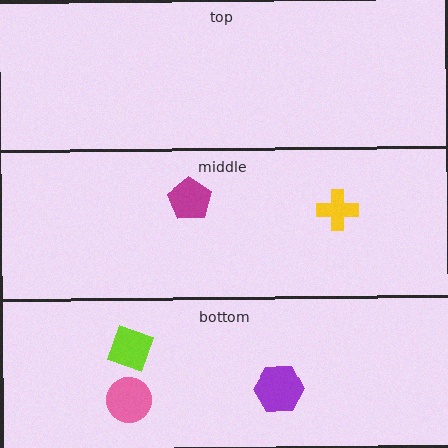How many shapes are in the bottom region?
3.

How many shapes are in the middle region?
2.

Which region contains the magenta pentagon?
The middle region.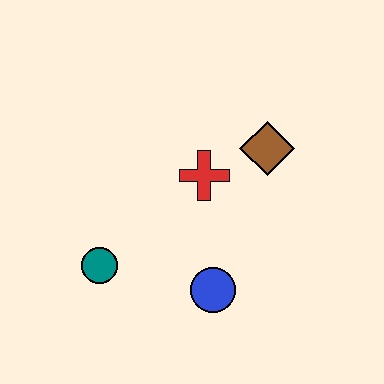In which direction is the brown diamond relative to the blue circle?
The brown diamond is above the blue circle.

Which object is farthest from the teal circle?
The brown diamond is farthest from the teal circle.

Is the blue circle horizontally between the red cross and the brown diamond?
Yes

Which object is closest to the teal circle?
The blue circle is closest to the teal circle.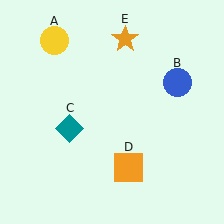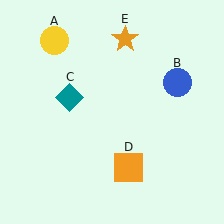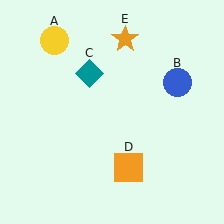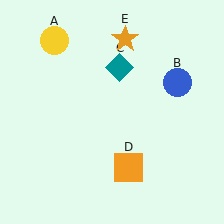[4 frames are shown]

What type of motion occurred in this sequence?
The teal diamond (object C) rotated clockwise around the center of the scene.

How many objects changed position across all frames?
1 object changed position: teal diamond (object C).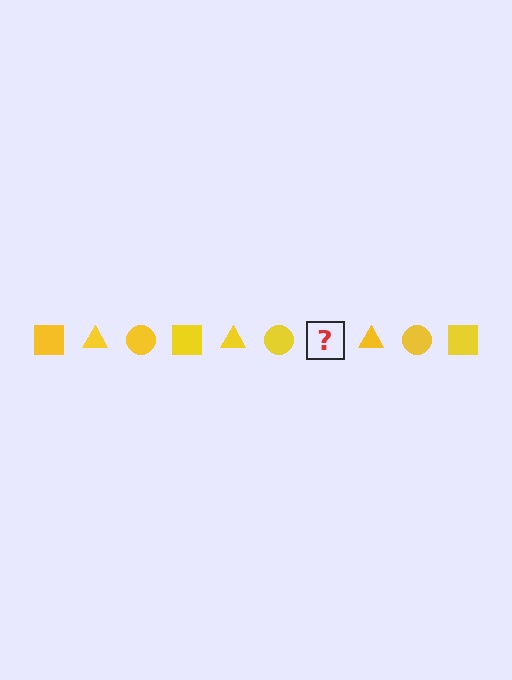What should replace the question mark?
The question mark should be replaced with a yellow square.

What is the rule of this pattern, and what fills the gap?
The rule is that the pattern cycles through square, triangle, circle shapes in yellow. The gap should be filled with a yellow square.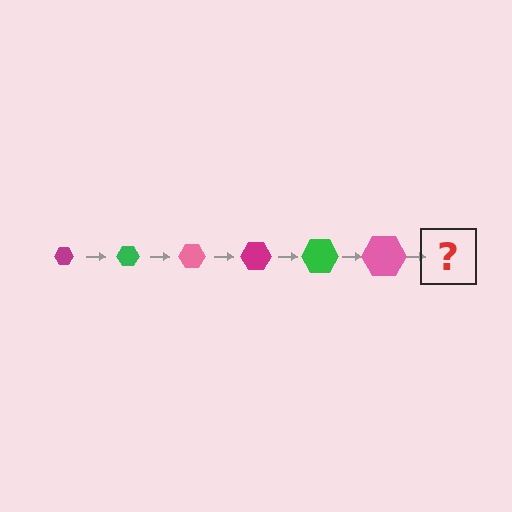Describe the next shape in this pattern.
It should be a magenta hexagon, larger than the previous one.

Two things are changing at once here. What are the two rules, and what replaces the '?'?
The two rules are that the hexagon grows larger each step and the color cycles through magenta, green, and pink. The '?' should be a magenta hexagon, larger than the previous one.